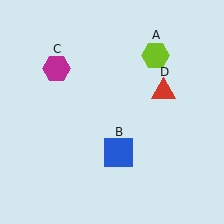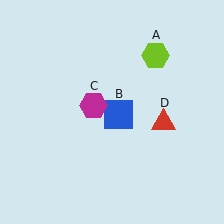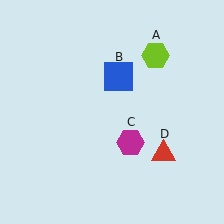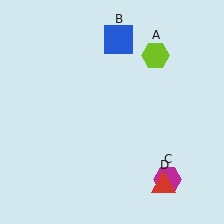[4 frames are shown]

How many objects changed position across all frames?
3 objects changed position: blue square (object B), magenta hexagon (object C), red triangle (object D).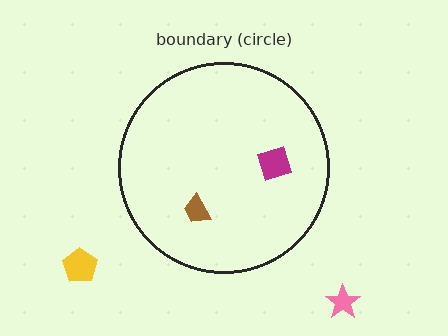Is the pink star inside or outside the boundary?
Outside.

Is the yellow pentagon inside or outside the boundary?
Outside.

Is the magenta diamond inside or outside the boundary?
Inside.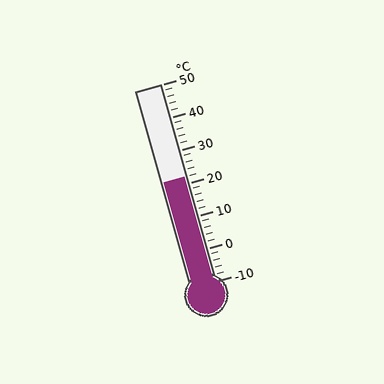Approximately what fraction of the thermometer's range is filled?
The thermometer is filled to approximately 55% of its range.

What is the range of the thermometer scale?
The thermometer scale ranges from -10°C to 50°C.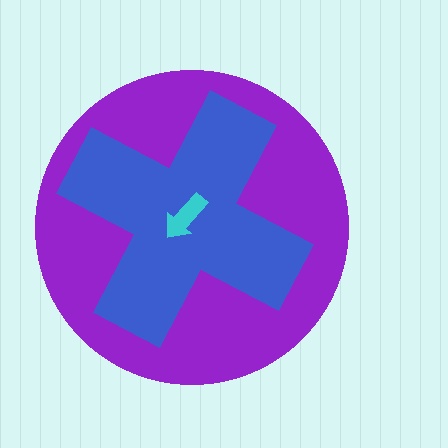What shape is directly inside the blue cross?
The cyan arrow.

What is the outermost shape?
The purple circle.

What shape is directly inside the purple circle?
The blue cross.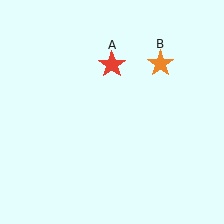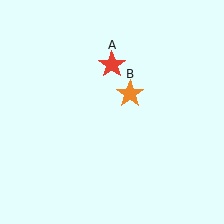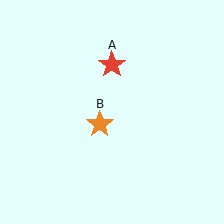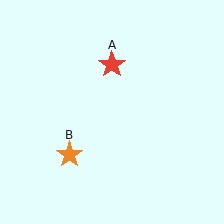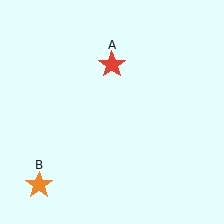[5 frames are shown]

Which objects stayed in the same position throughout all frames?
Red star (object A) remained stationary.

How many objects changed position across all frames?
1 object changed position: orange star (object B).